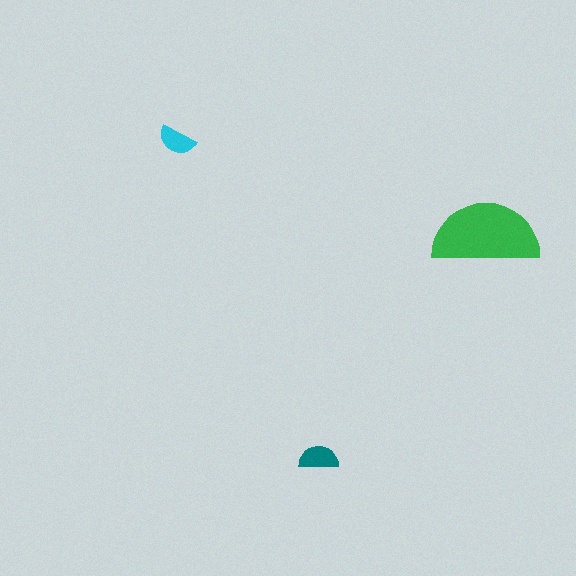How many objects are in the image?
There are 3 objects in the image.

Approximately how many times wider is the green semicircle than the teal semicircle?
About 2.5 times wider.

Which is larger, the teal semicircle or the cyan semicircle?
The teal one.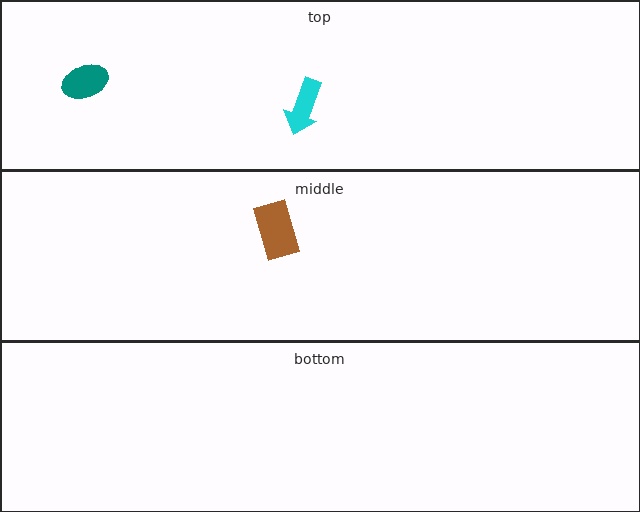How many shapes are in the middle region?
1.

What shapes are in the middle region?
The brown rectangle.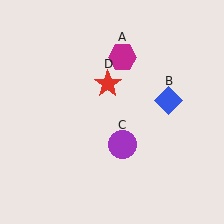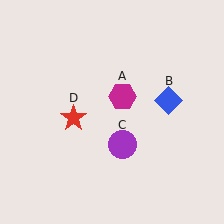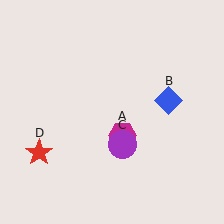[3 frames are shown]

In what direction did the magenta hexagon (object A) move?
The magenta hexagon (object A) moved down.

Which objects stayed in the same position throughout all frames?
Blue diamond (object B) and purple circle (object C) remained stationary.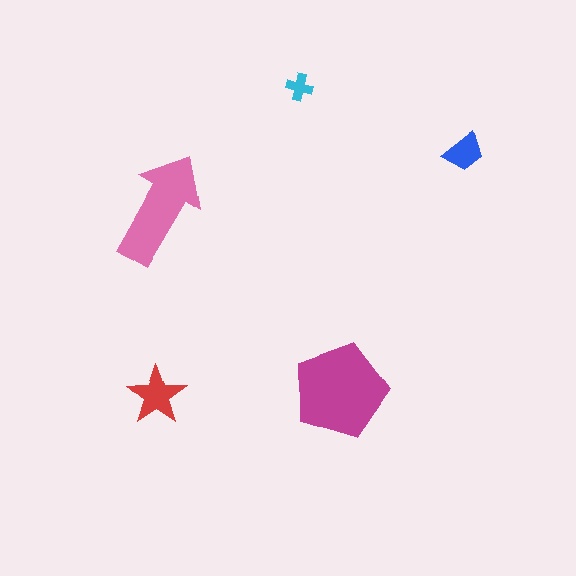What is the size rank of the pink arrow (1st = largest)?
2nd.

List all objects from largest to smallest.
The magenta pentagon, the pink arrow, the red star, the blue trapezoid, the cyan cross.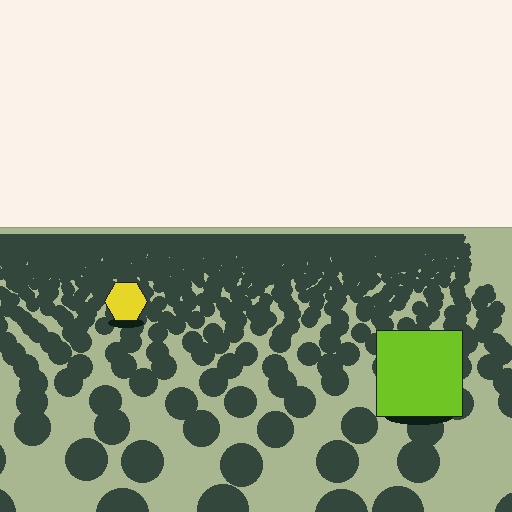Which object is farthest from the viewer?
The yellow hexagon is farthest from the viewer. It appears smaller and the ground texture around it is denser.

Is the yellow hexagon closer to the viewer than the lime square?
No. The lime square is closer — you can tell from the texture gradient: the ground texture is coarser near it.